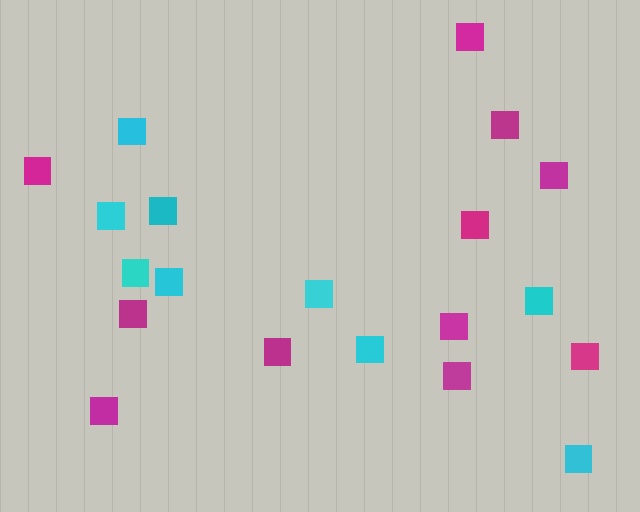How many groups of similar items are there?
There are 2 groups: one group of cyan squares (9) and one group of magenta squares (11).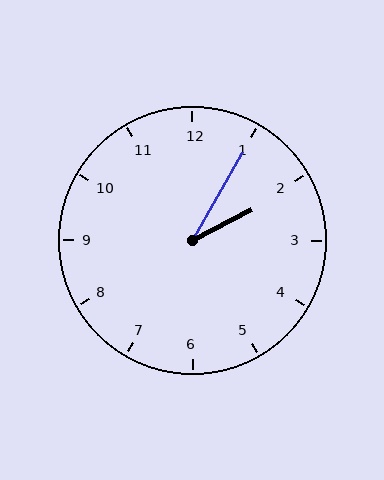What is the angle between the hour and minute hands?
Approximately 32 degrees.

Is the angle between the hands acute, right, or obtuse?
It is acute.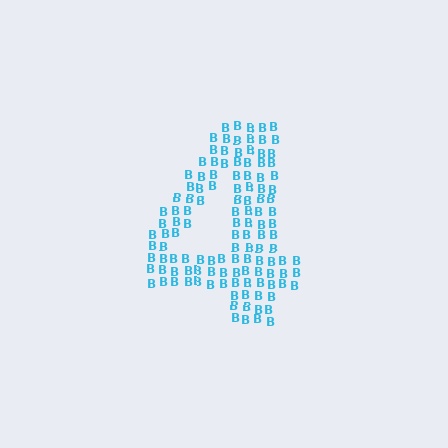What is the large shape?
The large shape is the digit 4.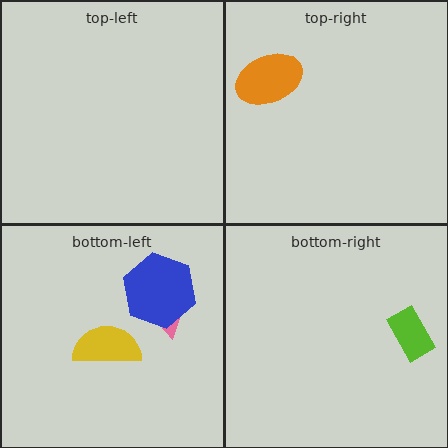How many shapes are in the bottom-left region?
3.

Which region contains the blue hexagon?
The bottom-left region.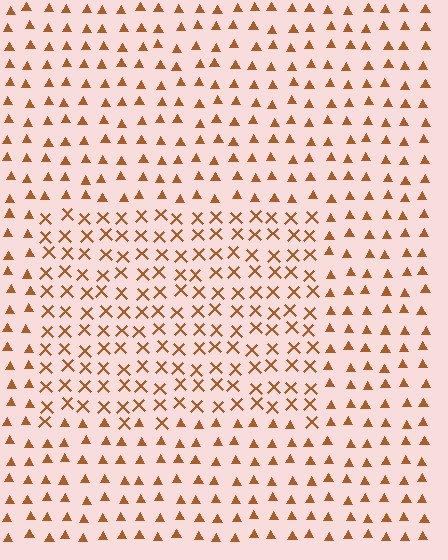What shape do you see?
I see a rectangle.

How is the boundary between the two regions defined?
The boundary is defined by a change in element shape: X marks inside vs. triangles outside. All elements share the same color and spacing.